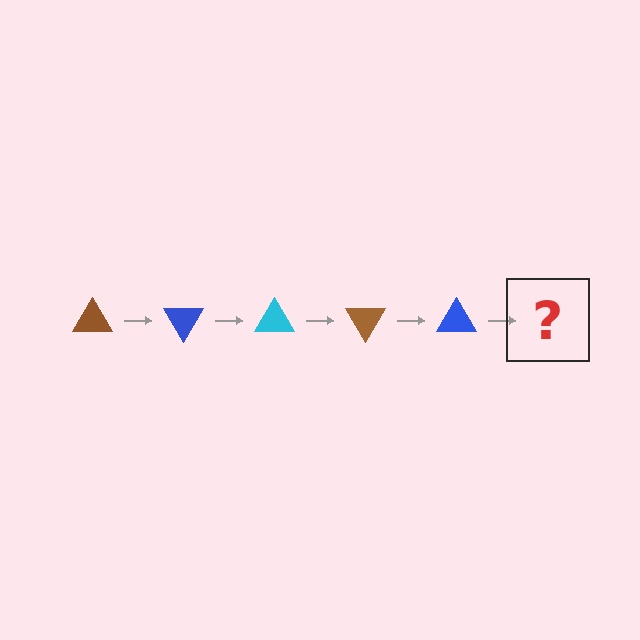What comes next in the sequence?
The next element should be a cyan triangle, rotated 300 degrees from the start.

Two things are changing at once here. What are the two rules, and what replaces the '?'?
The two rules are that it rotates 60 degrees each step and the color cycles through brown, blue, and cyan. The '?' should be a cyan triangle, rotated 300 degrees from the start.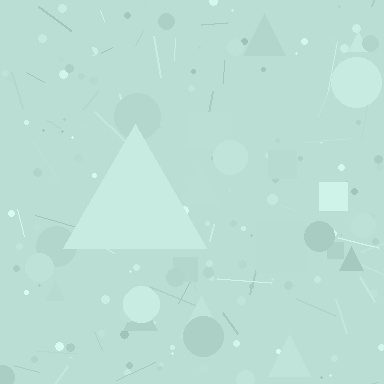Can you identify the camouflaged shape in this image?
The camouflaged shape is a triangle.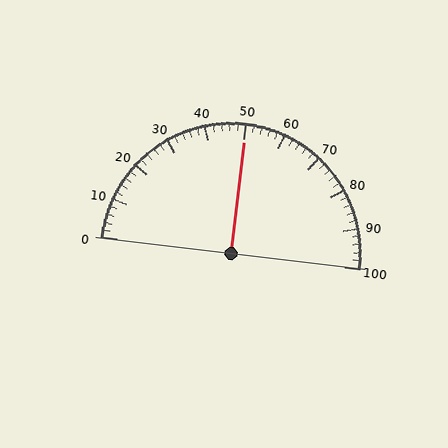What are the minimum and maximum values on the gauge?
The gauge ranges from 0 to 100.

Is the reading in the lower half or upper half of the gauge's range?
The reading is in the upper half of the range (0 to 100).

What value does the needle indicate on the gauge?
The needle indicates approximately 50.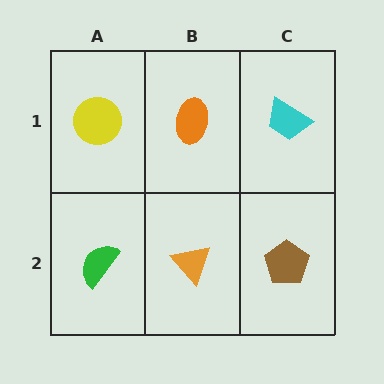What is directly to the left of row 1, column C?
An orange ellipse.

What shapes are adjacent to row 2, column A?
A yellow circle (row 1, column A), an orange triangle (row 2, column B).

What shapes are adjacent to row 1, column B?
An orange triangle (row 2, column B), a yellow circle (row 1, column A), a cyan trapezoid (row 1, column C).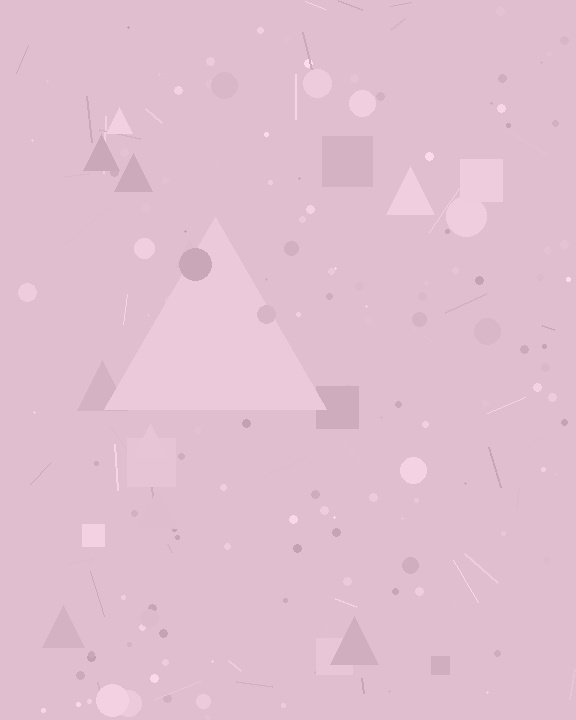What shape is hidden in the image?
A triangle is hidden in the image.